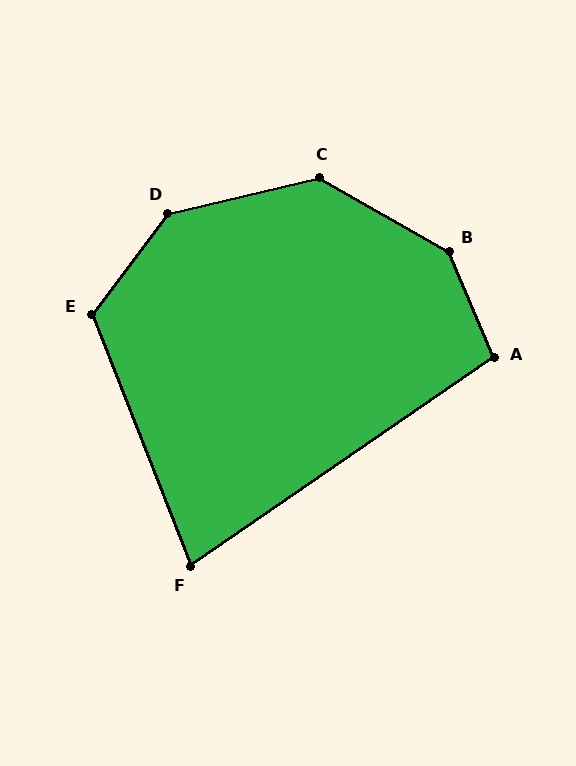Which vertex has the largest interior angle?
B, at approximately 143 degrees.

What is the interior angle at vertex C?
Approximately 137 degrees (obtuse).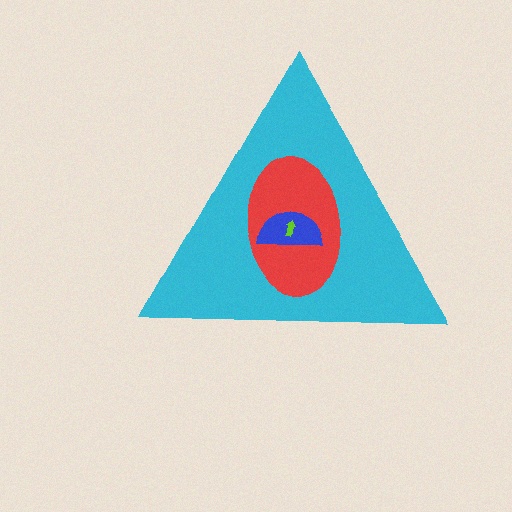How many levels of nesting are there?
4.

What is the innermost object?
The lime arrow.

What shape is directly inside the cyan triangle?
The red ellipse.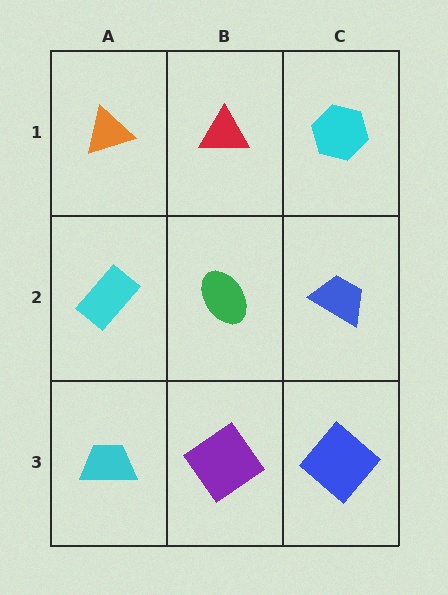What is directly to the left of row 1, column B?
An orange triangle.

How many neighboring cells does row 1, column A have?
2.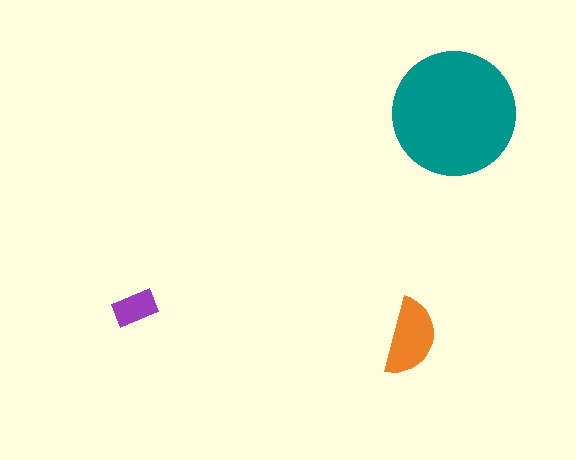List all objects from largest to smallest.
The teal circle, the orange semicircle, the purple rectangle.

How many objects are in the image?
There are 3 objects in the image.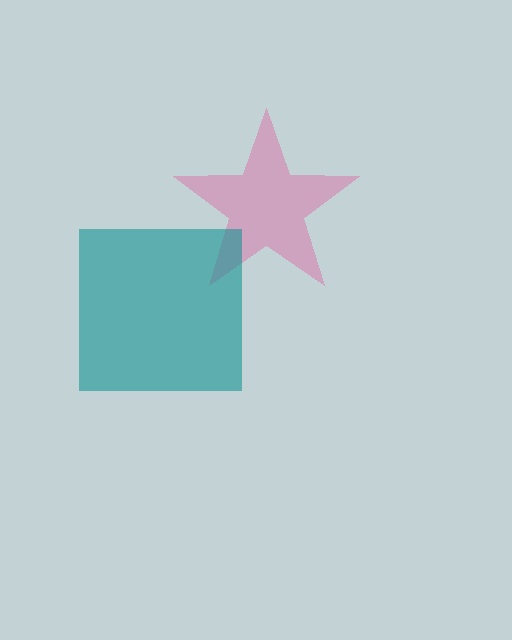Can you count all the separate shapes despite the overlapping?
Yes, there are 2 separate shapes.